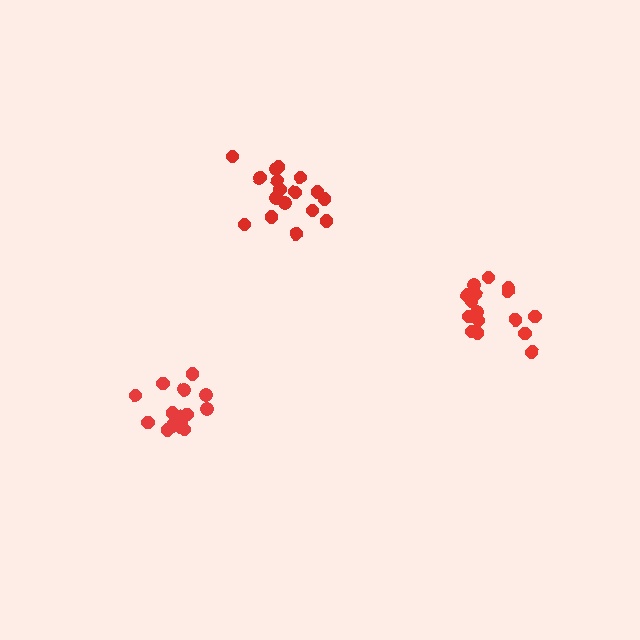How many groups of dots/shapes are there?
There are 3 groups.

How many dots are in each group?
Group 1: 16 dots, Group 2: 18 dots, Group 3: 16 dots (50 total).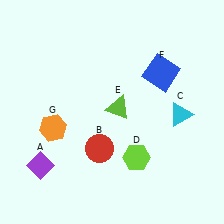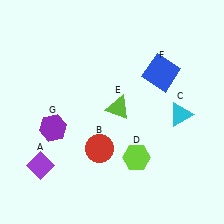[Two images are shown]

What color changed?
The hexagon (G) changed from orange in Image 1 to purple in Image 2.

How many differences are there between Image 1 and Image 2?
There is 1 difference between the two images.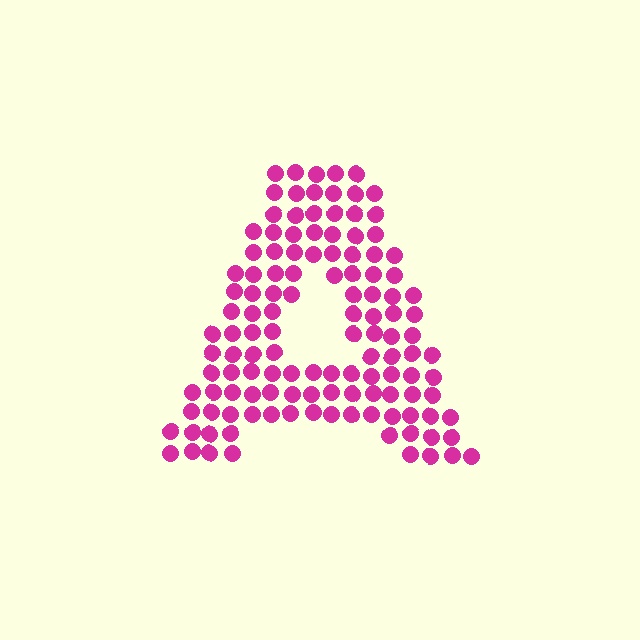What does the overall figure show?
The overall figure shows the letter A.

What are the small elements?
The small elements are circles.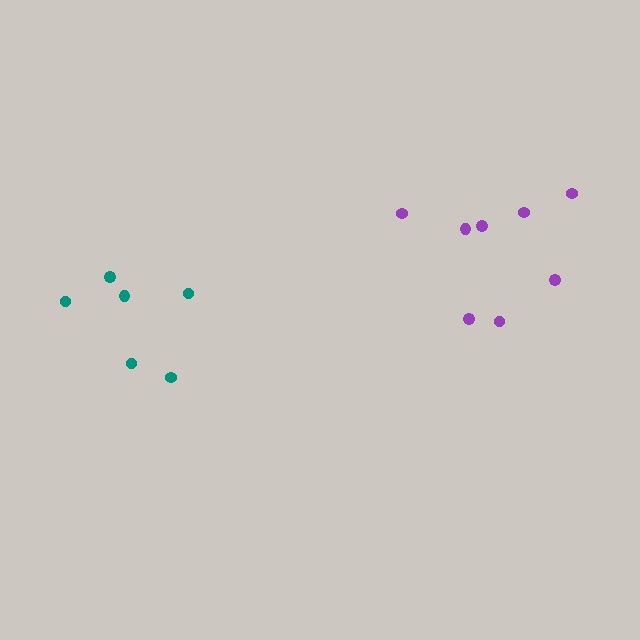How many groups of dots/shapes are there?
There are 2 groups.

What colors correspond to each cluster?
The clusters are colored: purple, teal.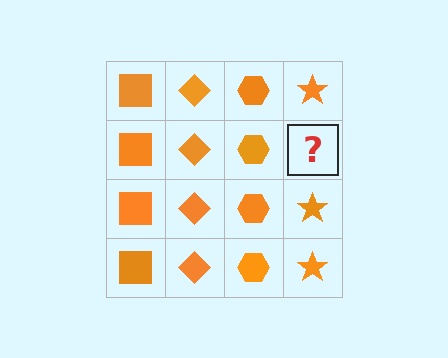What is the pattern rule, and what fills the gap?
The rule is that each column has a consistent shape. The gap should be filled with an orange star.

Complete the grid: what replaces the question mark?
The question mark should be replaced with an orange star.